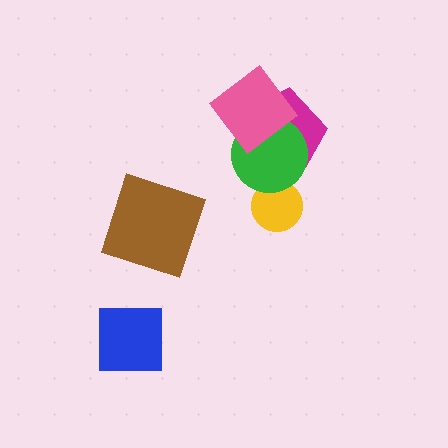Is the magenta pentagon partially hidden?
Yes, it is partially covered by another shape.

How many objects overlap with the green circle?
3 objects overlap with the green circle.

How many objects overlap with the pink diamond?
2 objects overlap with the pink diamond.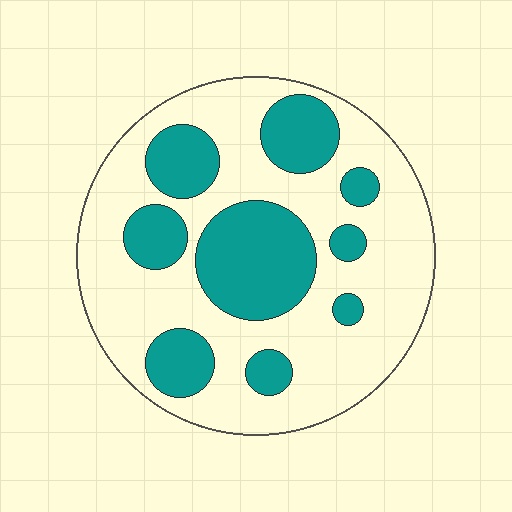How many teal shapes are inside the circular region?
9.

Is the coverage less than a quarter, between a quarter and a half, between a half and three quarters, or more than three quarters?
Between a quarter and a half.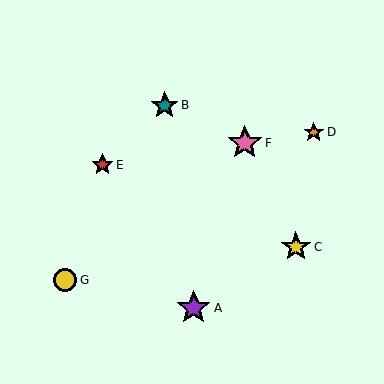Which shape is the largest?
The purple star (labeled A) is the largest.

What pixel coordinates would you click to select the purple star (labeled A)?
Click at (194, 308) to select the purple star A.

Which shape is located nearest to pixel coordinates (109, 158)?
The red star (labeled E) at (102, 165) is nearest to that location.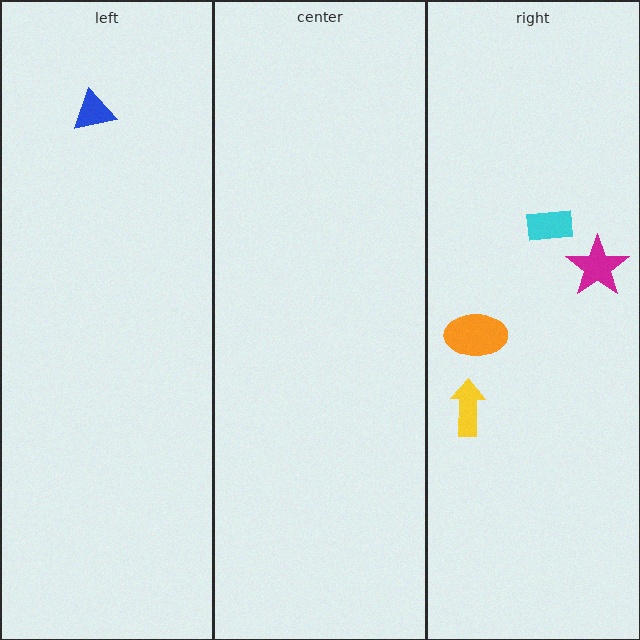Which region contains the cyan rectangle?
The right region.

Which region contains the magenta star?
The right region.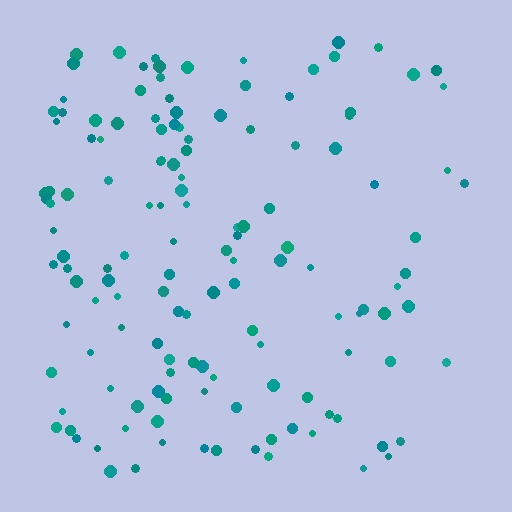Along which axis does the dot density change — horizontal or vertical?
Horizontal.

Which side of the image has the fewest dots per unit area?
The right.